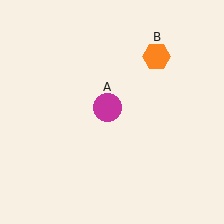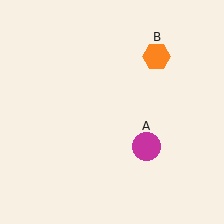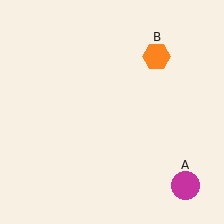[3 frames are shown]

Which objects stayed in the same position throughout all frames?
Orange hexagon (object B) remained stationary.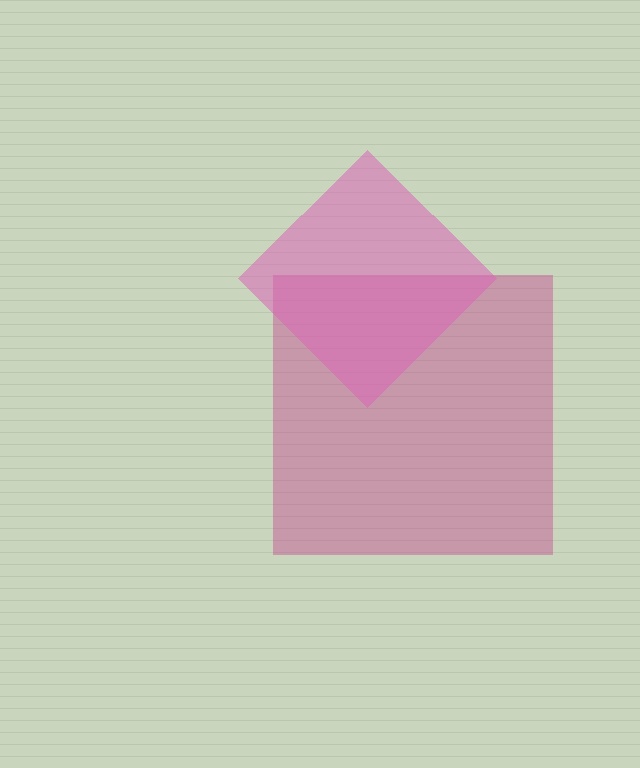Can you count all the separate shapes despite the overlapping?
Yes, there are 2 separate shapes.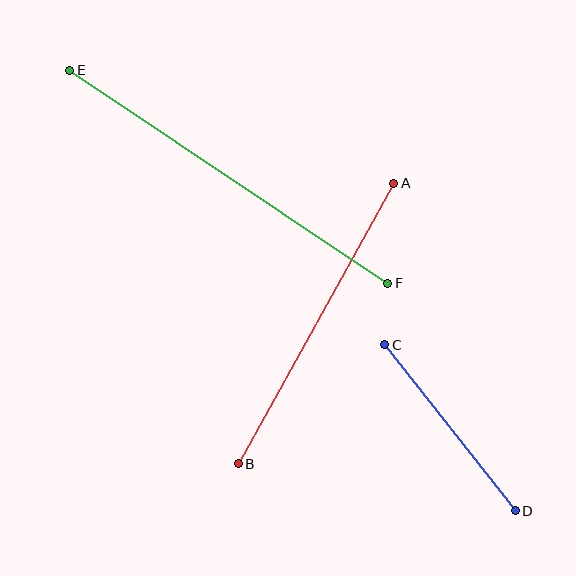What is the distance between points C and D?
The distance is approximately 211 pixels.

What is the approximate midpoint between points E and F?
The midpoint is at approximately (229, 177) pixels.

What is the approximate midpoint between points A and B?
The midpoint is at approximately (316, 323) pixels.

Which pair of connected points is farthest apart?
Points E and F are farthest apart.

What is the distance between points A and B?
The distance is approximately 321 pixels.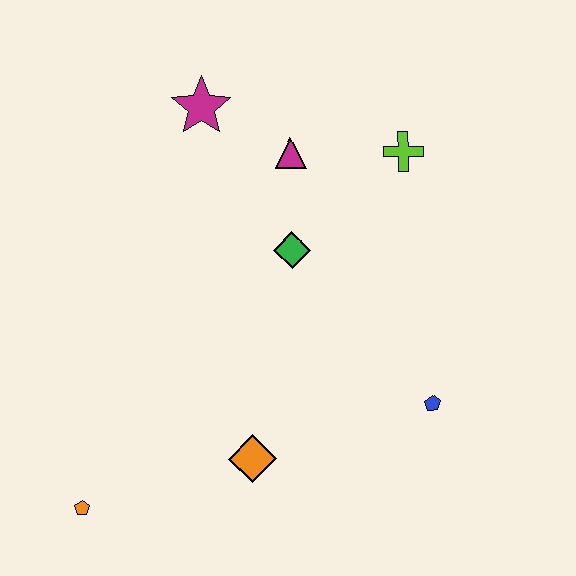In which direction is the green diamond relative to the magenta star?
The green diamond is below the magenta star.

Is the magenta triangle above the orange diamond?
Yes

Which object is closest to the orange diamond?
The orange pentagon is closest to the orange diamond.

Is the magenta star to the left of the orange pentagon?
No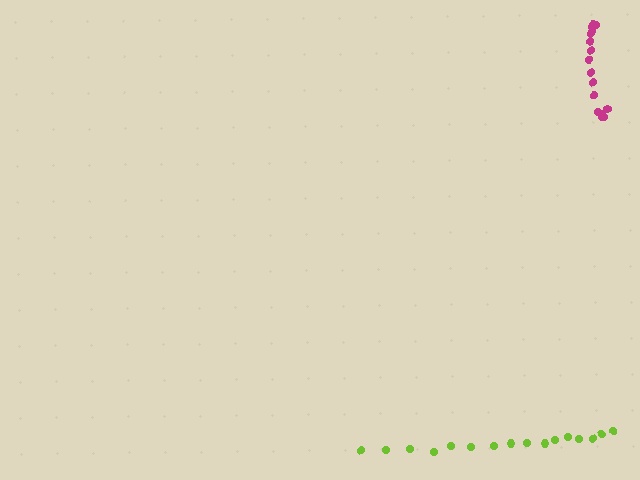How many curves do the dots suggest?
There are 2 distinct paths.